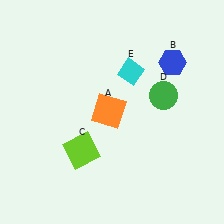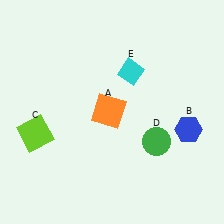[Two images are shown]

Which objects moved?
The objects that moved are: the blue hexagon (B), the lime square (C), the green circle (D).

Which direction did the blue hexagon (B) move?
The blue hexagon (B) moved down.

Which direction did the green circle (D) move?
The green circle (D) moved down.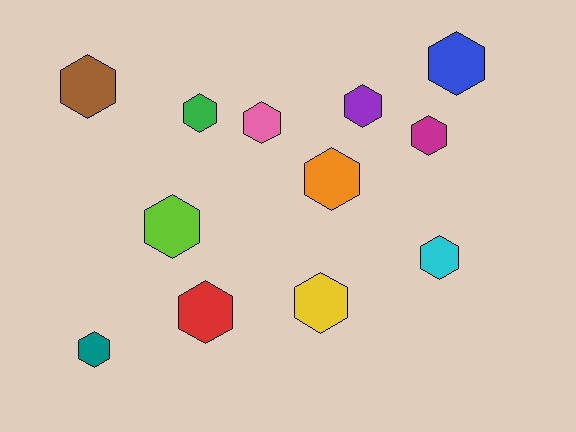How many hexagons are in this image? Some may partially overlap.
There are 12 hexagons.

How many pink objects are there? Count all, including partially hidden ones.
There is 1 pink object.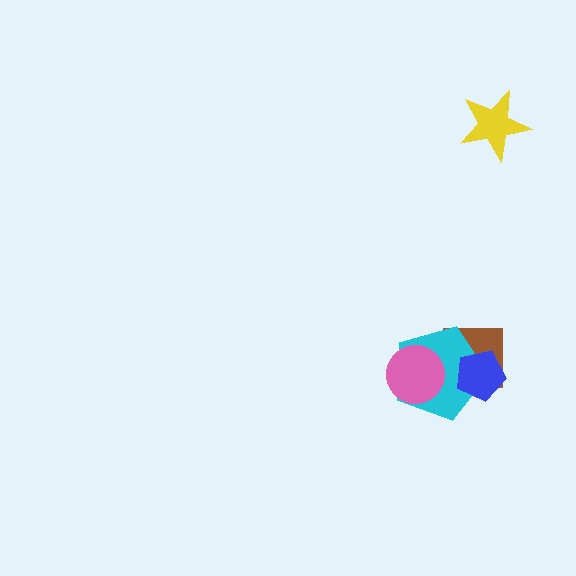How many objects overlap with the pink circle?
1 object overlaps with the pink circle.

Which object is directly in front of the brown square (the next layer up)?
The cyan pentagon is directly in front of the brown square.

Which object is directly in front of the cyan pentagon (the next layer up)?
The blue pentagon is directly in front of the cyan pentagon.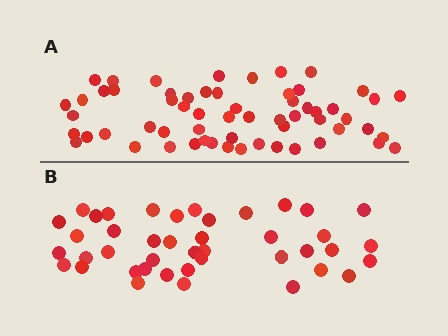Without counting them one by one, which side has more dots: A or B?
Region A (the top region) has more dots.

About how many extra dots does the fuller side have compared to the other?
Region A has approximately 20 more dots than region B.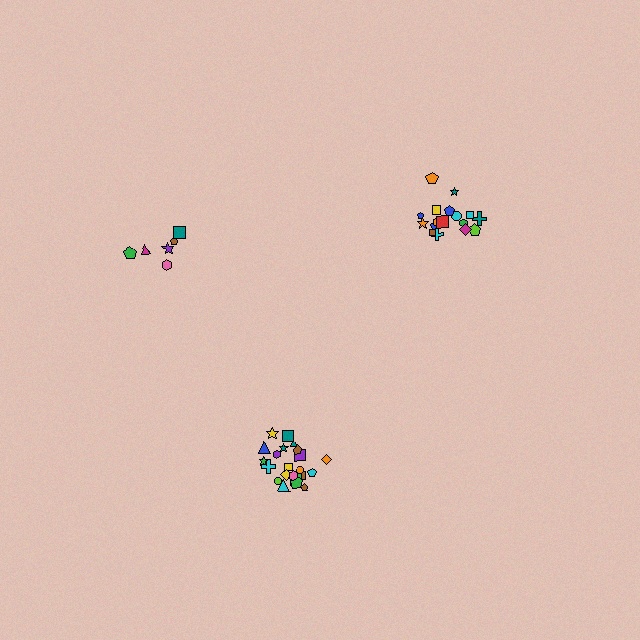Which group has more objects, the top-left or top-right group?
The top-right group.